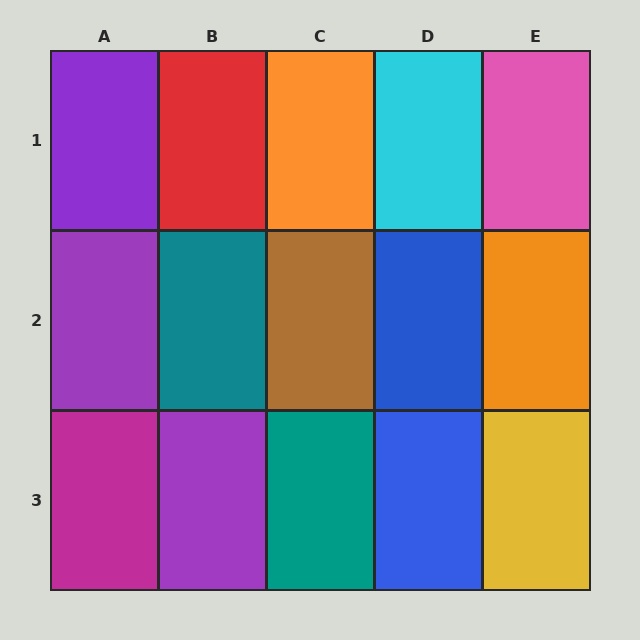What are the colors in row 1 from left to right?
Purple, red, orange, cyan, pink.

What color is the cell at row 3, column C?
Teal.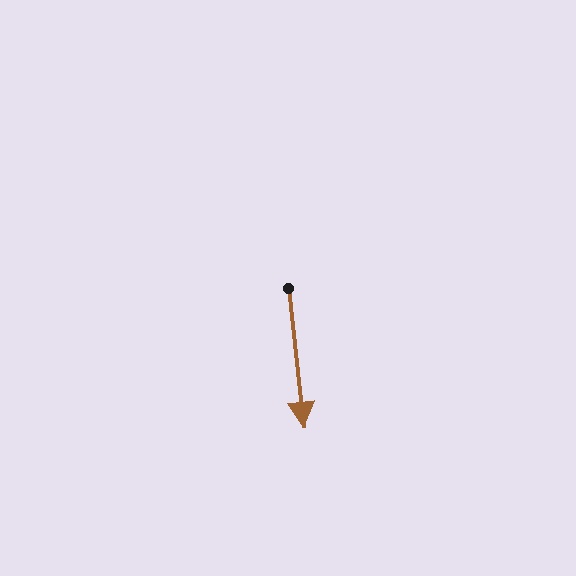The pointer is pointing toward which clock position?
Roughly 6 o'clock.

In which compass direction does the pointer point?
South.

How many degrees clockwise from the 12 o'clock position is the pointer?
Approximately 174 degrees.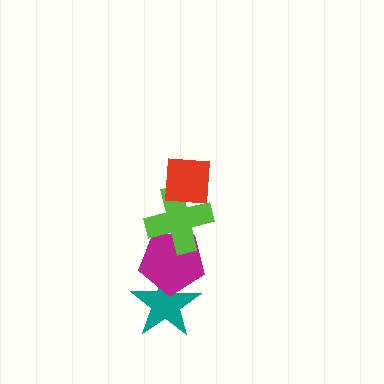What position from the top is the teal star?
The teal star is 4th from the top.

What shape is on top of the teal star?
The magenta pentagon is on top of the teal star.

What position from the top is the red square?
The red square is 1st from the top.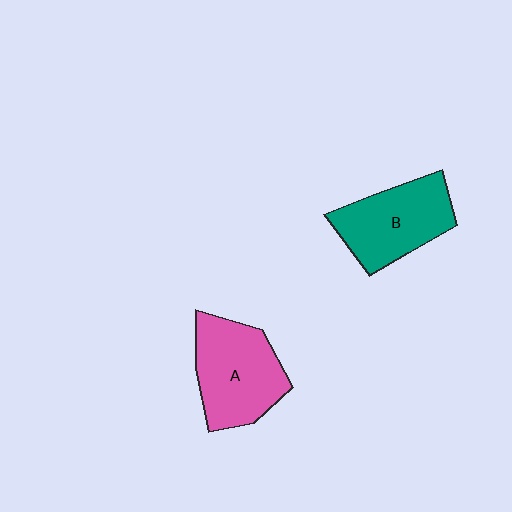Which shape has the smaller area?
Shape B (teal).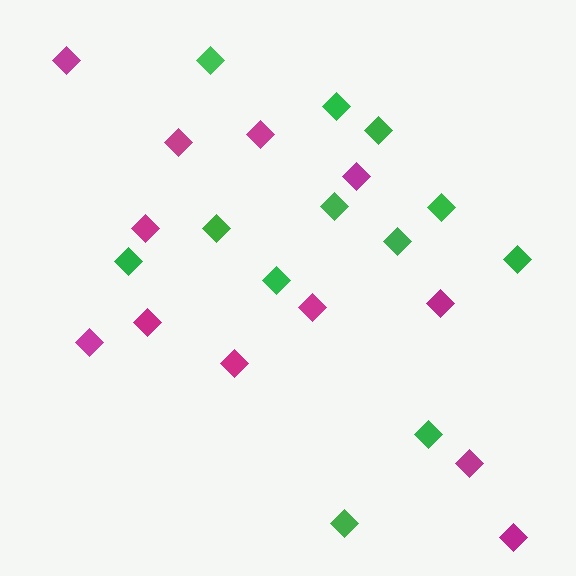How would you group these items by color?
There are 2 groups: one group of green diamonds (12) and one group of magenta diamonds (12).